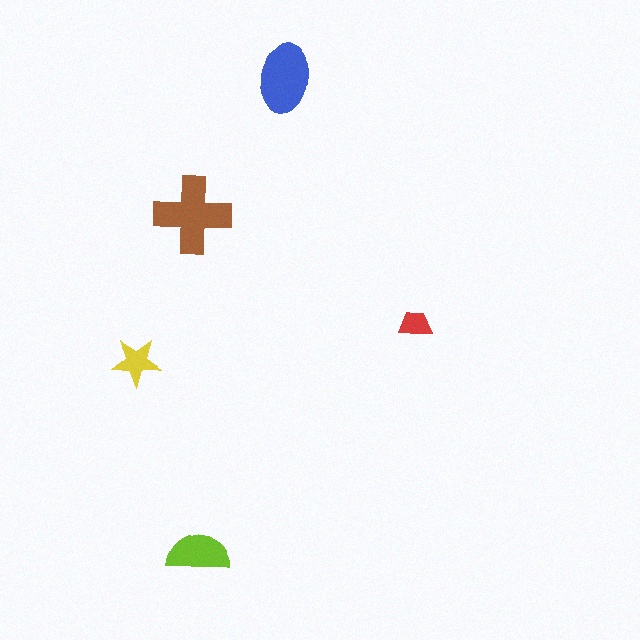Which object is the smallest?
The red trapezoid.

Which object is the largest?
The brown cross.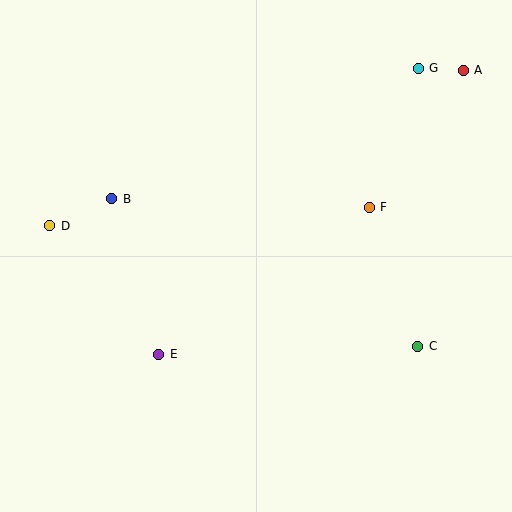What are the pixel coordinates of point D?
Point D is at (50, 226).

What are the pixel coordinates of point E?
Point E is at (159, 354).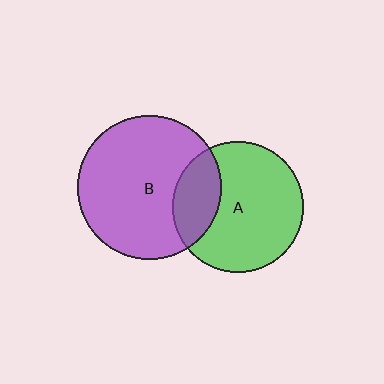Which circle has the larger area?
Circle B (purple).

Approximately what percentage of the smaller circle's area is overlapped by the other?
Approximately 25%.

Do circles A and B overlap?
Yes.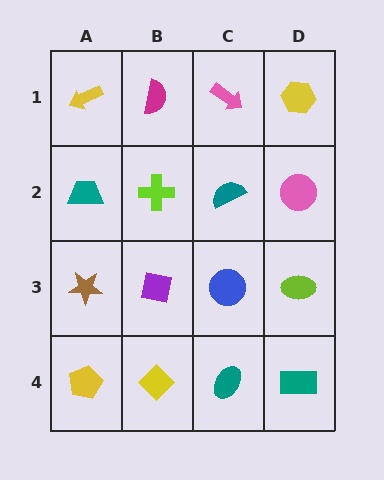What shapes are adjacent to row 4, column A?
A brown star (row 3, column A), a yellow diamond (row 4, column B).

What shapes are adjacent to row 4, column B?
A purple square (row 3, column B), a yellow pentagon (row 4, column A), a teal ellipse (row 4, column C).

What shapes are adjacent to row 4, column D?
A lime ellipse (row 3, column D), a teal ellipse (row 4, column C).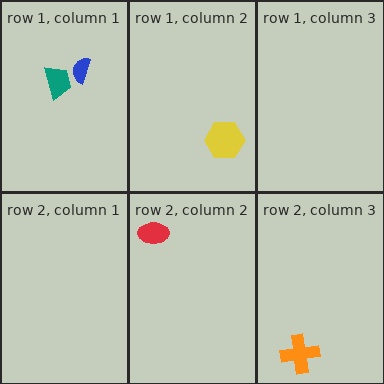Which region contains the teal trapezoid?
The row 1, column 1 region.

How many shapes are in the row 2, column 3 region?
1.